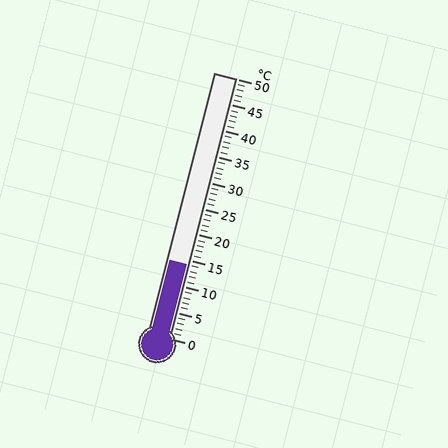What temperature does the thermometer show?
The thermometer shows approximately 14°C.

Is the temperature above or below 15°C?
The temperature is below 15°C.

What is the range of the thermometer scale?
The thermometer scale ranges from 0°C to 50°C.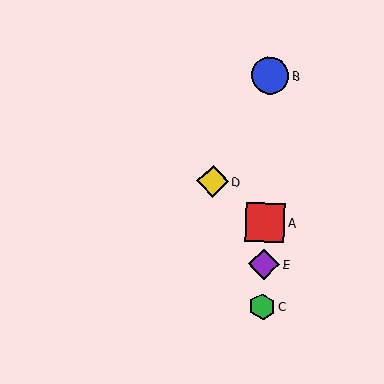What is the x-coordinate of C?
Object C is at x≈262.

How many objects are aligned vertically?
4 objects (A, B, C, E) are aligned vertically.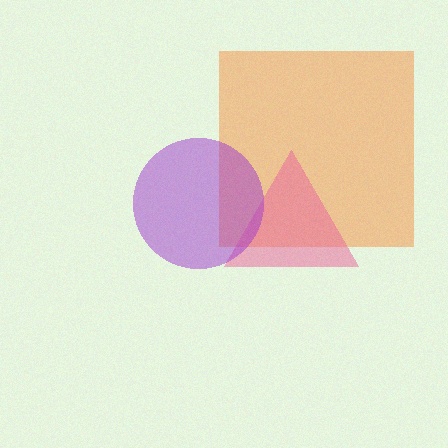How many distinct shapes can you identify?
There are 3 distinct shapes: an orange square, a pink triangle, a purple circle.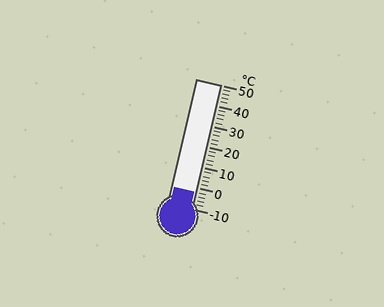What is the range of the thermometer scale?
The thermometer scale ranges from -10°C to 50°C.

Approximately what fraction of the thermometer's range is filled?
The thermometer is filled to approximately 15% of its range.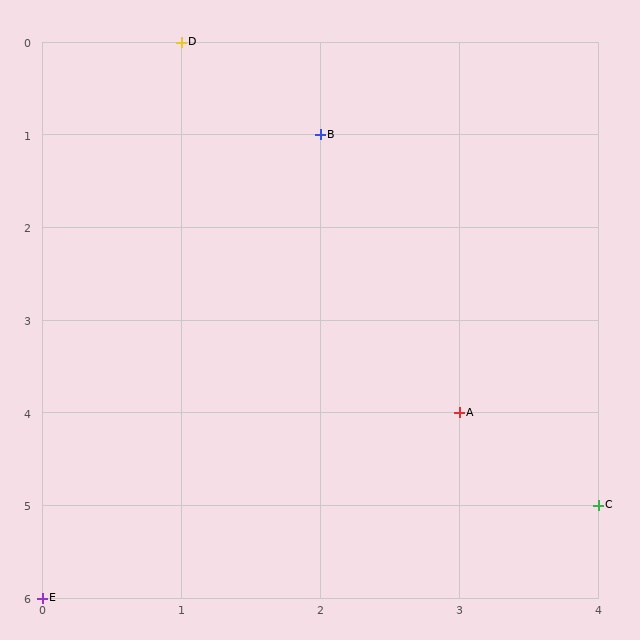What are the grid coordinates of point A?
Point A is at grid coordinates (3, 4).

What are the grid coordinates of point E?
Point E is at grid coordinates (0, 6).